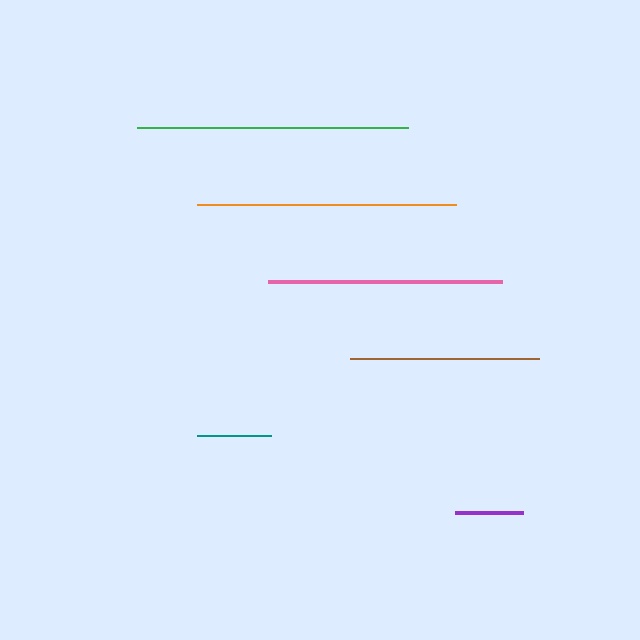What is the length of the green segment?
The green segment is approximately 271 pixels long.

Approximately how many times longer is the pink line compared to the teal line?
The pink line is approximately 3.2 times the length of the teal line.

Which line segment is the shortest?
The purple line is the shortest at approximately 68 pixels.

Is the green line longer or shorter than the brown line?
The green line is longer than the brown line.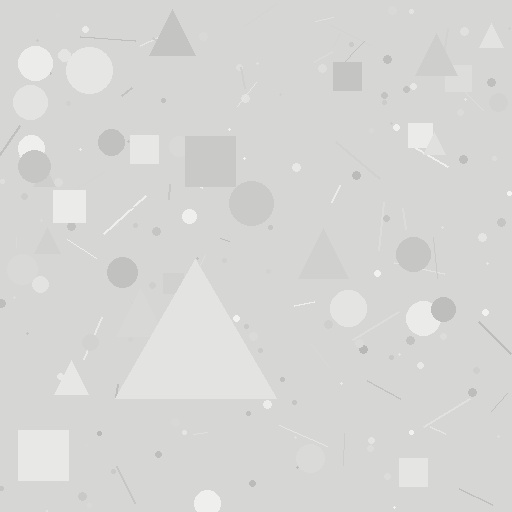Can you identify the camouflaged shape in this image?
The camouflaged shape is a triangle.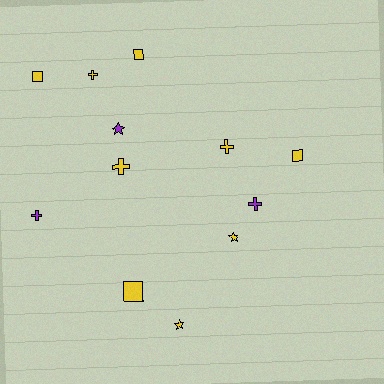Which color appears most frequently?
Yellow, with 9 objects.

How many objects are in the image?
There are 12 objects.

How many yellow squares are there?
There are 4 yellow squares.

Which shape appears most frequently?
Cross, with 5 objects.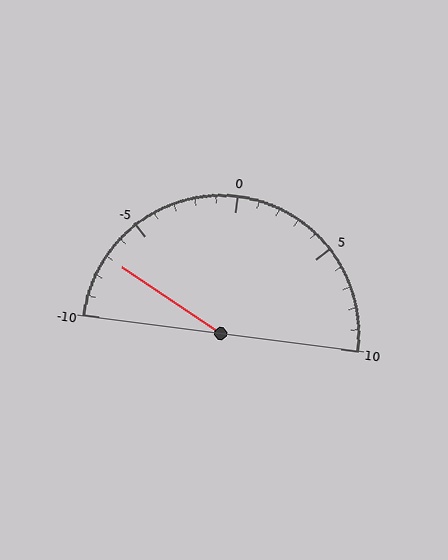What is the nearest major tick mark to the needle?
The nearest major tick mark is -5.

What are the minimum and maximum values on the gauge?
The gauge ranges from -10 to 10.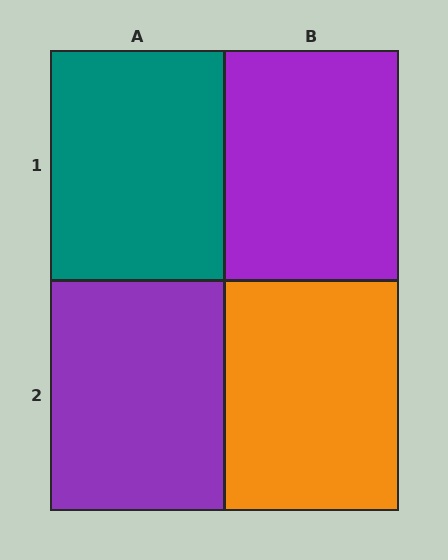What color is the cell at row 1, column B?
Purple.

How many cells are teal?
1 cell is teal.